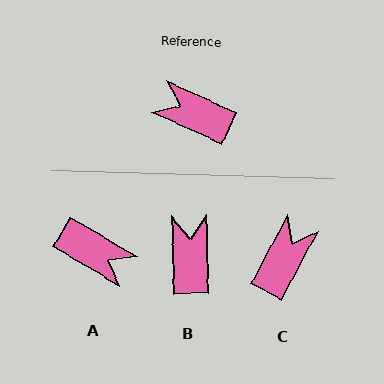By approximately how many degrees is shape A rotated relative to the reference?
Approximately 174 degrees counter-clockwise.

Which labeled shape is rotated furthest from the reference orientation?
A, about 174 degrees away.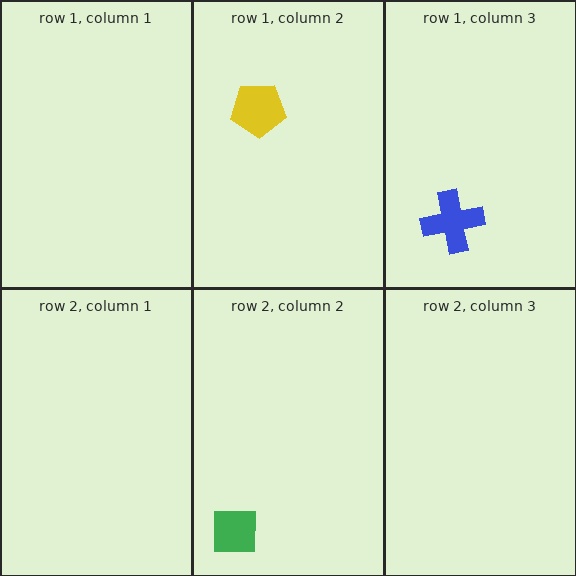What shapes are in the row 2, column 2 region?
The green square.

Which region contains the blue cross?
The row 1, column 3 region.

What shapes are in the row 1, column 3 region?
The blue cross.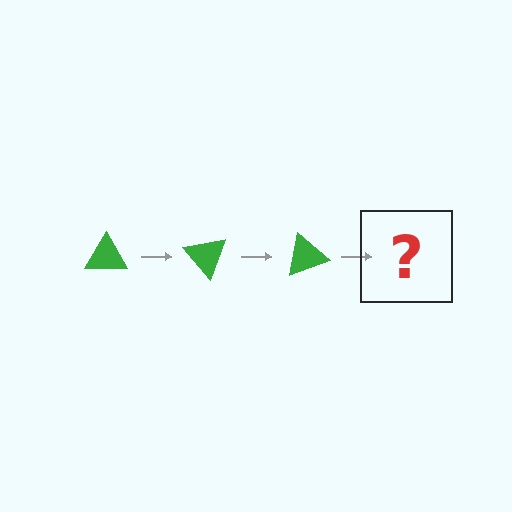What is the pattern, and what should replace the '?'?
The pattern is that the triangle rotates 50 degrees each step. The '?' should be a green triangle rotated 150 degrees.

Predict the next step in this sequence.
The next step is a green triangle rotated 150 degrees.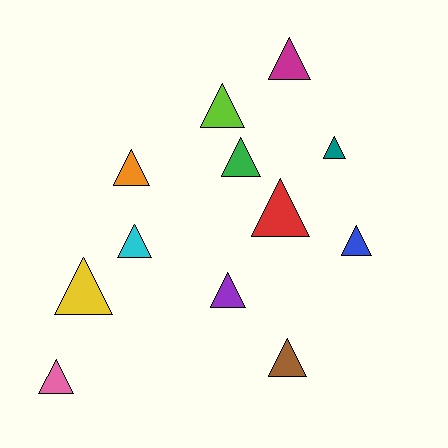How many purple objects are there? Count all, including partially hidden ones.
There is 1 purple object.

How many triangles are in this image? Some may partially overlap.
There are 12 triangles.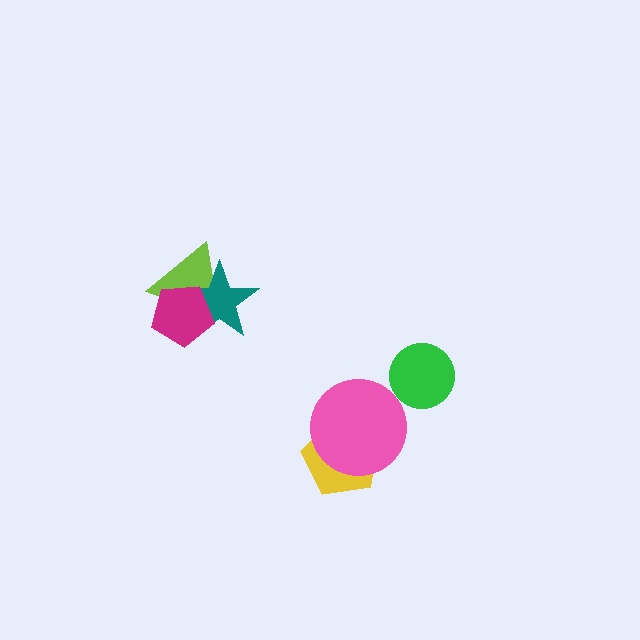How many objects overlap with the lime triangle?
2 objects overlap with the lime triangle.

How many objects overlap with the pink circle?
1 object overlaps with the pink circle.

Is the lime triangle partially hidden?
Yes, it is partially covered by another shape.